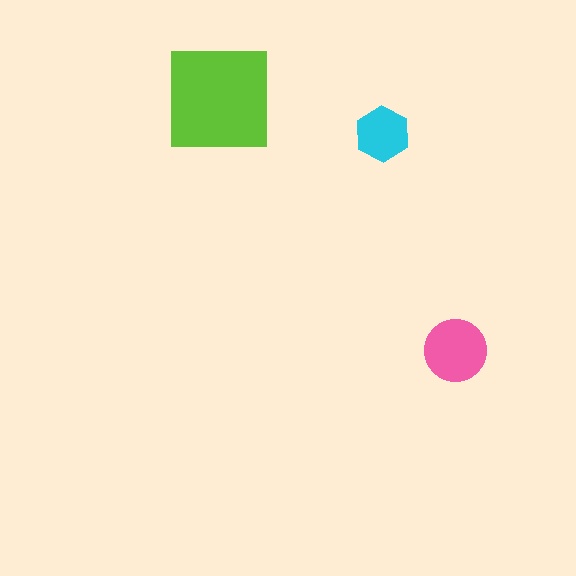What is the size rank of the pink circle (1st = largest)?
2nd.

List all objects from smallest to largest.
The cyan hexagon, the pink circle, the lime square.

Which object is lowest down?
The pink circle is bottommost.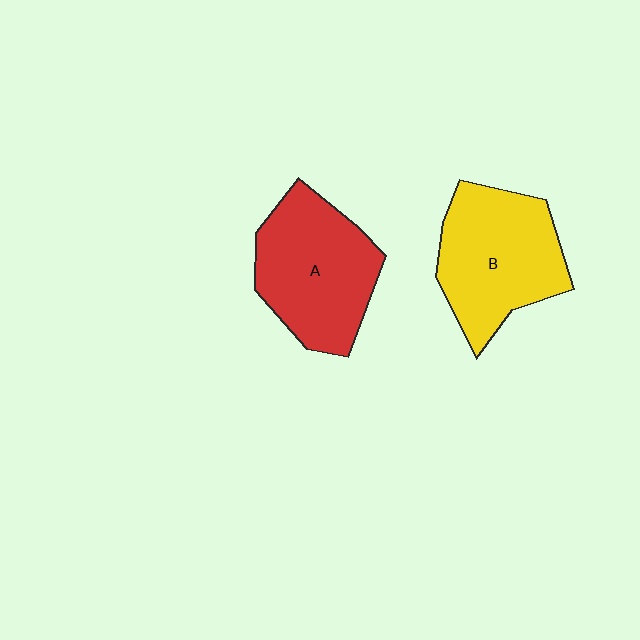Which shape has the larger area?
Shape A (red).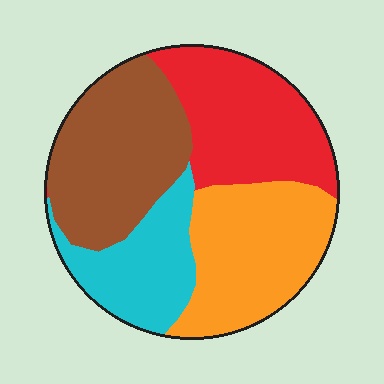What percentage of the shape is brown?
Brown covers roughly 30% of the shape.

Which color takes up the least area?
Cyan, at roughly 20%.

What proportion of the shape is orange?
Orange covers around 25% of the shape.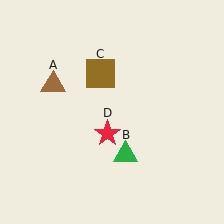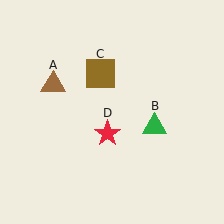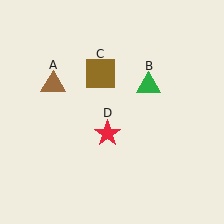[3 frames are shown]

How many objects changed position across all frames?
1 object changed position: green triangle (object B).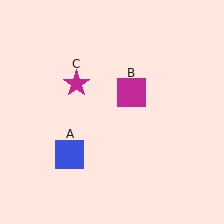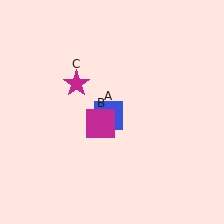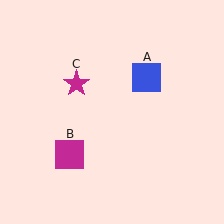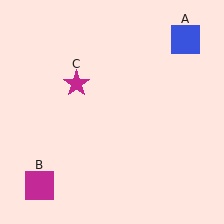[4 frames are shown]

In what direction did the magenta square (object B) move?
The magenta square (object B) moved down and to the left.